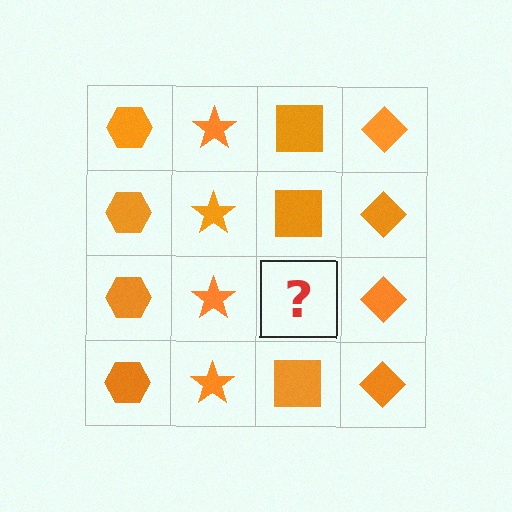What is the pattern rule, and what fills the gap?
The rule is that each column has a consistent shape. The gap should be filled with an orange square.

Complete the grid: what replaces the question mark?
The question mark should be replaced with an orange square.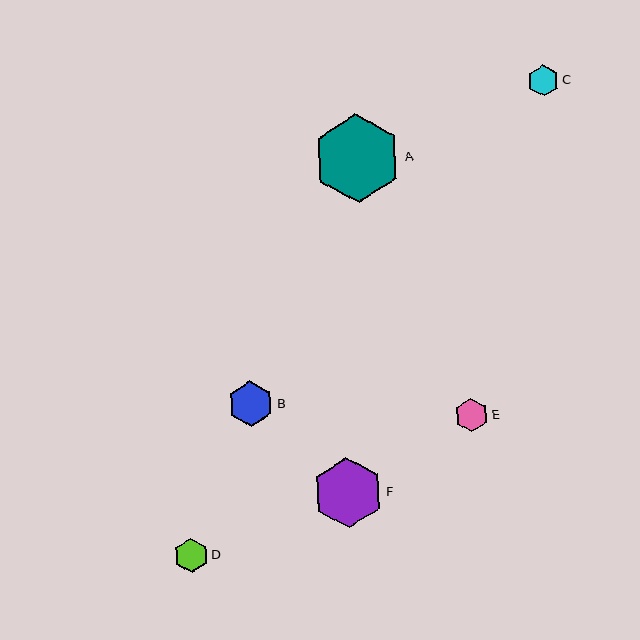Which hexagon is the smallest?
Hexagon C is the smallest with a size of approximately 31 pixels.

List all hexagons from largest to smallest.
From largest to smallest: A, F, B, D, E, C.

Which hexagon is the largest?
Hexagon A is the largest with a size of approximately 89 pixels.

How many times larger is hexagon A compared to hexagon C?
Hexagon A is approximately 2.8 times the size of hexagon C.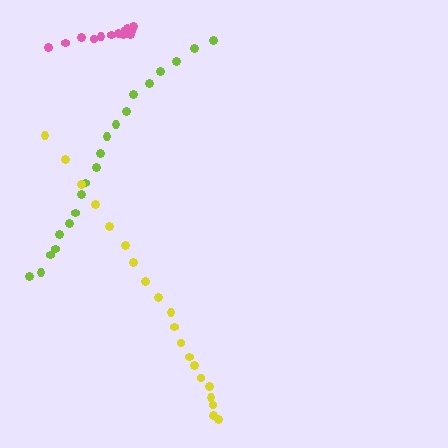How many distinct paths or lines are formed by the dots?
There are 3 distinct paths.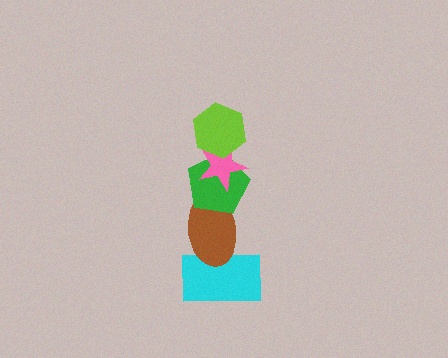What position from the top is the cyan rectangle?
The cyan rectangle is 5th from the top.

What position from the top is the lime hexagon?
The lime hexagon is 1st from the top.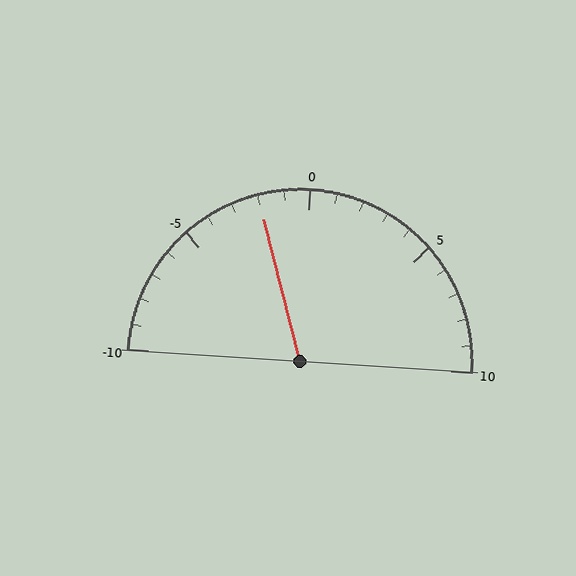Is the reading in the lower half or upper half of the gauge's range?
The reading is in the lower half of the range (-10 to 10).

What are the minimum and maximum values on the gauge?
The gauge ranges from -10 to 10.